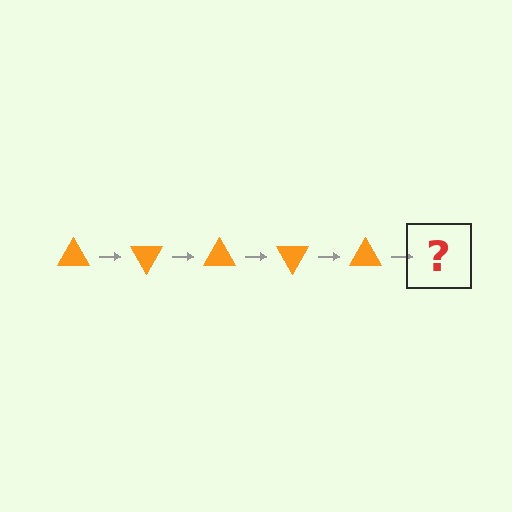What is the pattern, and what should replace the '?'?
The pattern is that the triangle rotates 60 degrees each step. The '?' should be an orange triangle rotated 300 degrees.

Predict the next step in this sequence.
The next step is an orange triangle rotated 300 degrees.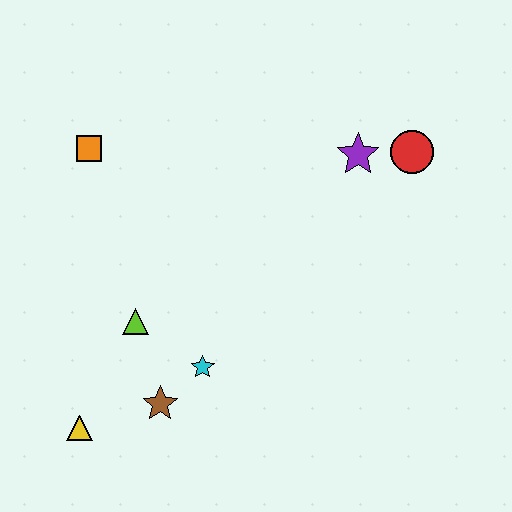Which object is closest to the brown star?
The cyan star is closest to the brown star.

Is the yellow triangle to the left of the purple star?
Yes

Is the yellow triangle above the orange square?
No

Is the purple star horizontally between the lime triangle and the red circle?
Yes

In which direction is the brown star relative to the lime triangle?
The brown star is below the lime triangle.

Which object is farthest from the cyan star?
The red circle is farthest from the cyan star.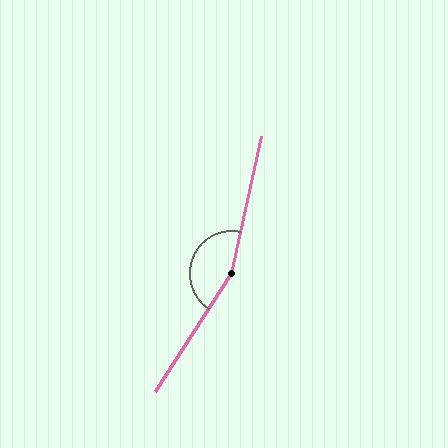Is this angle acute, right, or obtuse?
It is obtuse.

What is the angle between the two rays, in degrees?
Approximately 159 degrees.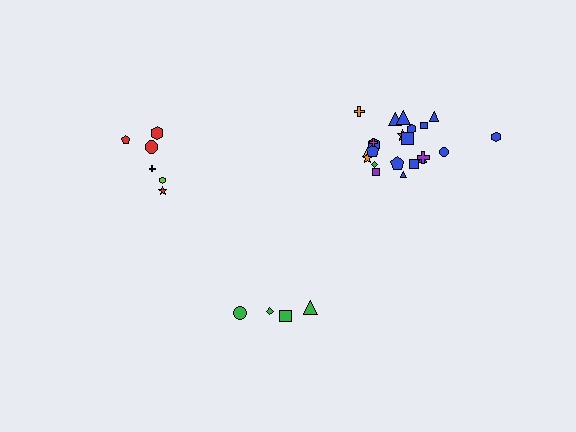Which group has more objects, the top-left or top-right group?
The top-right group.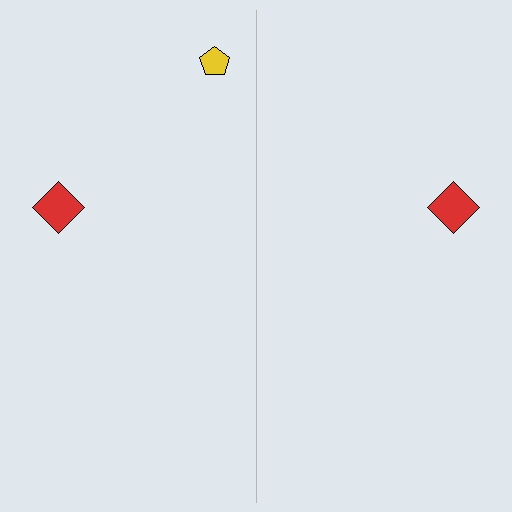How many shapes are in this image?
There are 3 shapes in this image.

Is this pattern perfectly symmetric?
No, the pattern is not perfectly symmetric. A yellow pentagon is missing from the right side.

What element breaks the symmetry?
A yellow pentagon is missing from the right side.